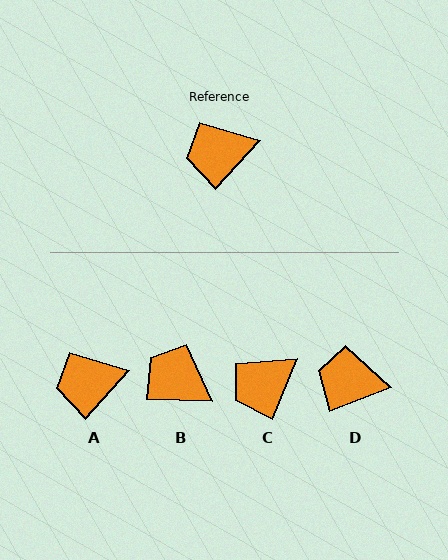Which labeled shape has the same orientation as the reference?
A.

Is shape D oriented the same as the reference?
No, it is off by about 27 degrees.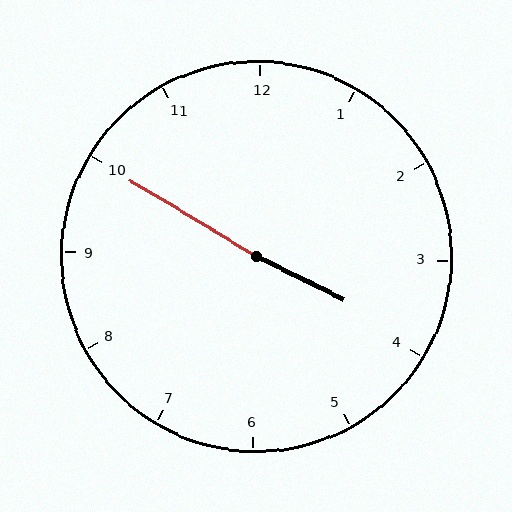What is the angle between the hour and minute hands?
Approximately 175 degrees.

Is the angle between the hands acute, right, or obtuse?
It is obtuse.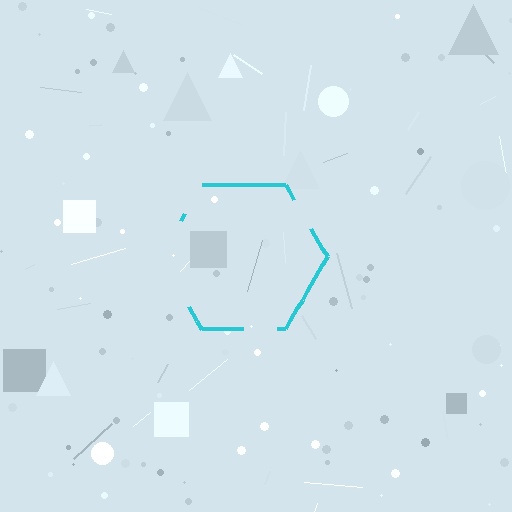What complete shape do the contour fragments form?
The contour fragments form a hexagon.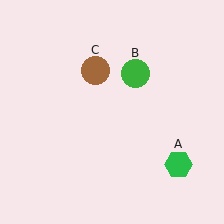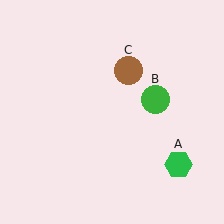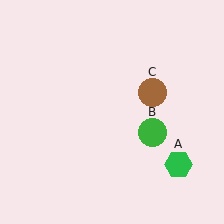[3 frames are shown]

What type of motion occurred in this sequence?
The green circle (object B), brown circle (object C) rotated clockwise around the center of the scene.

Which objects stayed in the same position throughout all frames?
Green hexagon (object A) remained stationary.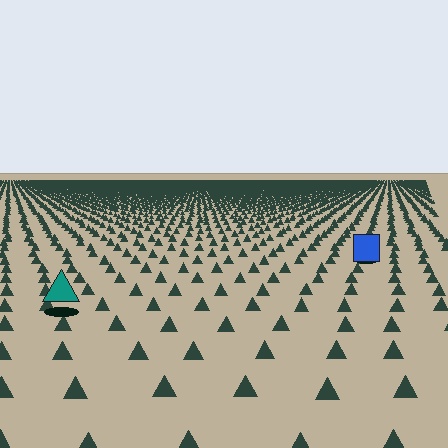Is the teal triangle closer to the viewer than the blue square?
Yes. The teal triangle is closer — you can tell from the texture gradient: the ground texture is coarser near it.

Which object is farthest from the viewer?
The blue square is farthest from the viewer. It appears smaller and the ground texture around it is denser.